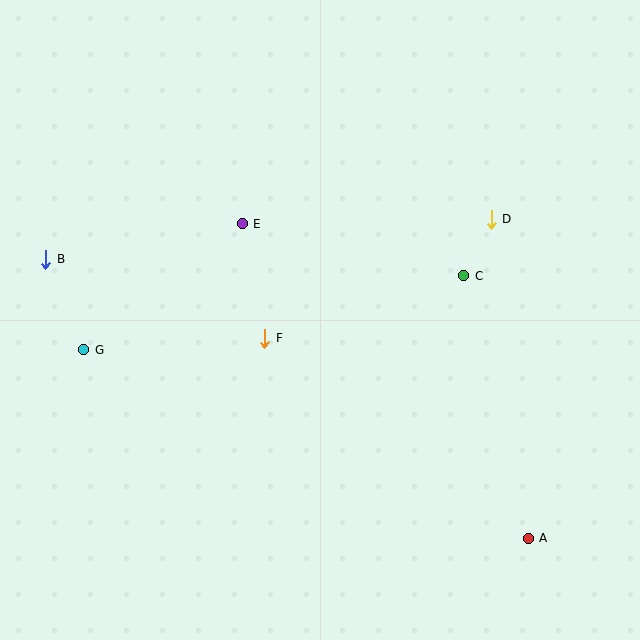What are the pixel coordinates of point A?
Point A is at (528, 538).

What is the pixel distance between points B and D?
The distance between B and D is 447 pixels.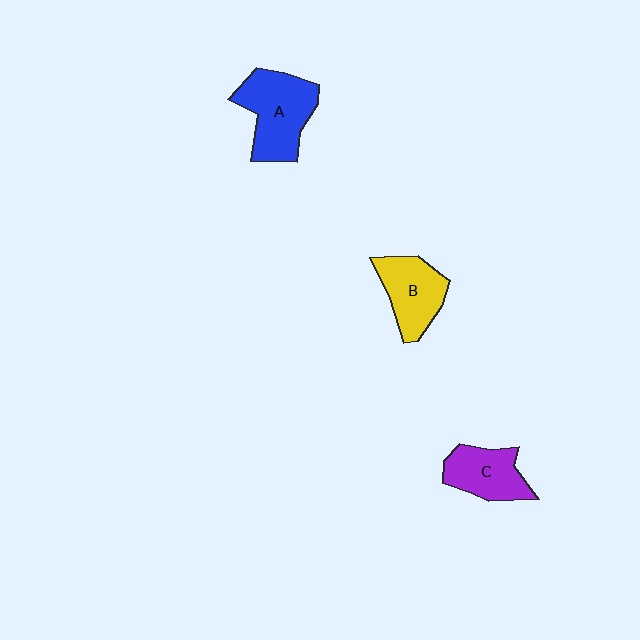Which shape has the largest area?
Shape A (blue).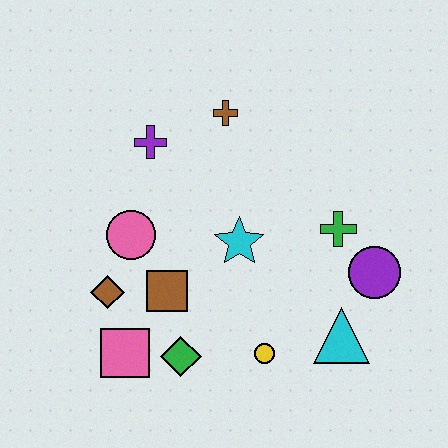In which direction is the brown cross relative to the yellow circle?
The brown cross is above the yellow circle.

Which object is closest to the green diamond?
The pink square is closest to the green diamond.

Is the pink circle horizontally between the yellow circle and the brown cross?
No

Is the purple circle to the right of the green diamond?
Yes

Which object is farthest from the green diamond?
The brown cross is farthest from the green diamond.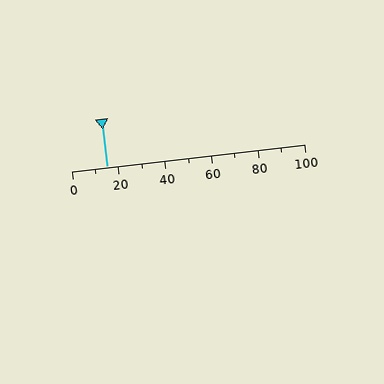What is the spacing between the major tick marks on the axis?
The major ticks are spaced 20 apart.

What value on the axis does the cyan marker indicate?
The marker indicates approximately 15.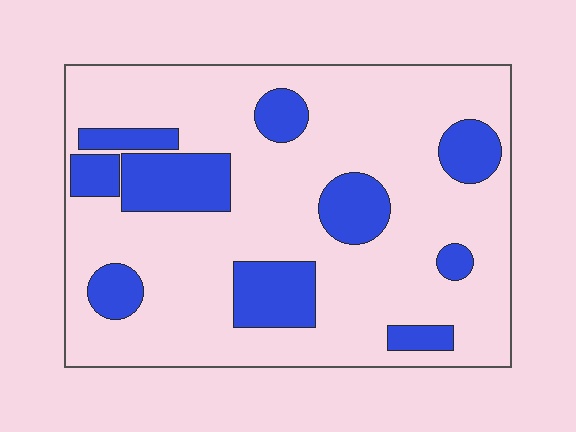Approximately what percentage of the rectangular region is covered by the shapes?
Approximately 25%.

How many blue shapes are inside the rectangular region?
10.